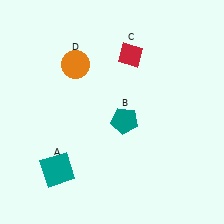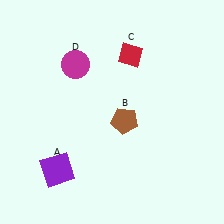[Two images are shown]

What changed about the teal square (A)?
In Image 1, A is teal. In Image 2, it changed to purple.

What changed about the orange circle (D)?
In Image 1, D is orange. In Image 2, it changed to magenta.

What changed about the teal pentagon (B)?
In Image 1, B is teal. In Image 2, it changed to brown.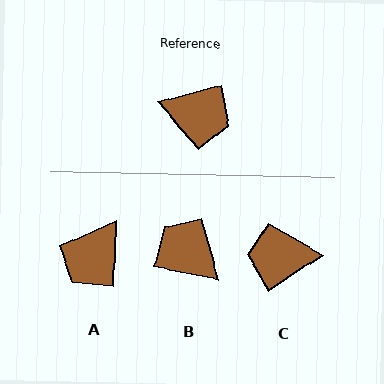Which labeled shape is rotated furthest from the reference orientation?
C, about 161 degrees away.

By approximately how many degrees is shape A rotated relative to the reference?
Approximately 108 degrees clockwise.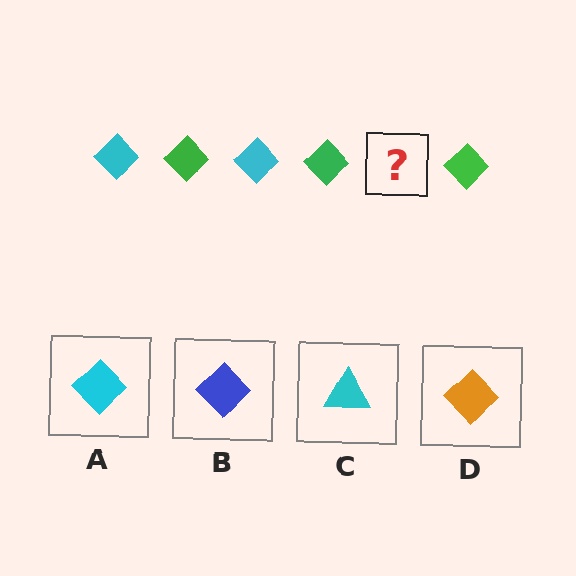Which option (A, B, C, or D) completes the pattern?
A.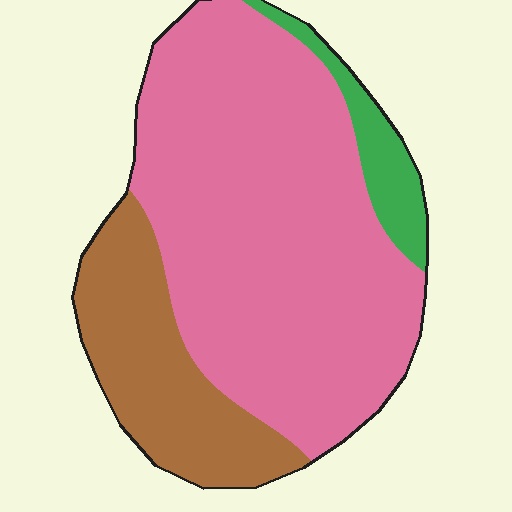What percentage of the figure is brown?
Brown covers 23% of the figure.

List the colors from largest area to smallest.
From largest to smallest: pink, brown, green.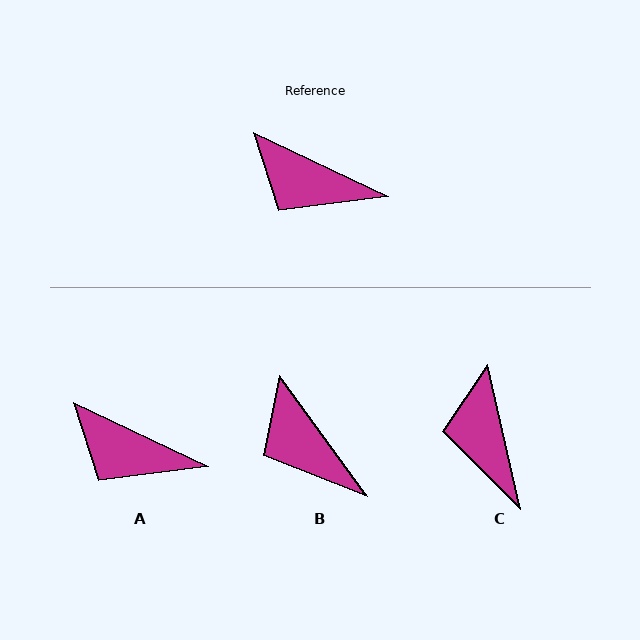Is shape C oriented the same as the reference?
No, it is off by about 52 degrees.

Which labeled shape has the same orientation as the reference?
A.